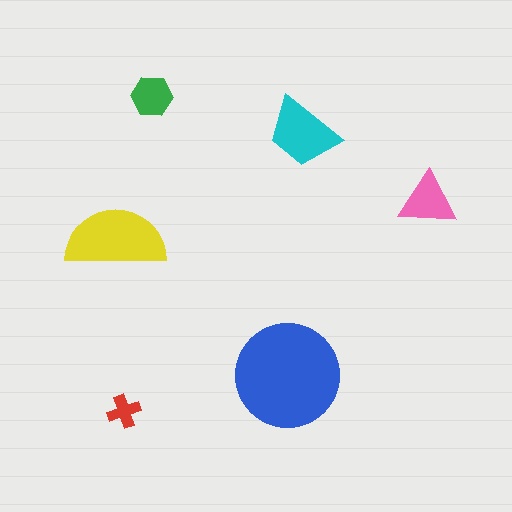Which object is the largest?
The blue circle.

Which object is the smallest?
The red cross.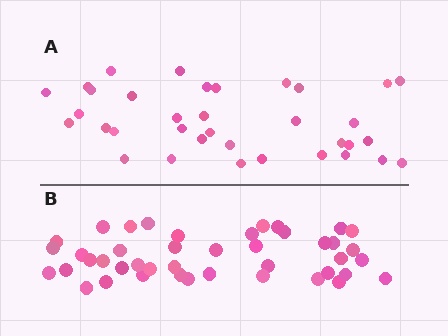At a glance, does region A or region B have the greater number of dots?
Region B (the bottom region) has more dots.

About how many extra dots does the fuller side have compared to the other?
Region B has roughly 8 or so more dots than region A.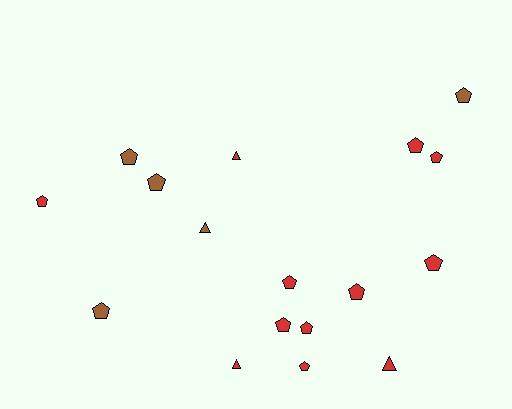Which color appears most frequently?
Red, with 12 objects.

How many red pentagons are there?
There are 9 red pentagons.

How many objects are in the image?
There are 17 objects.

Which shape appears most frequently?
Pentagon, with 13 objects.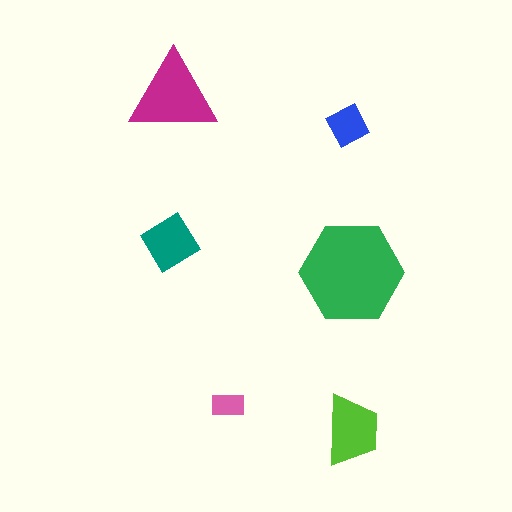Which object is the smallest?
The pink rectangle.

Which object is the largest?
The green hexagon.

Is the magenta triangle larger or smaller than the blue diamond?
Larger.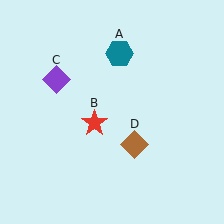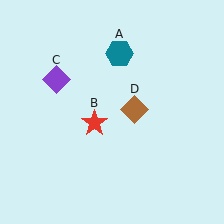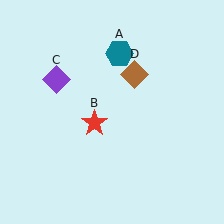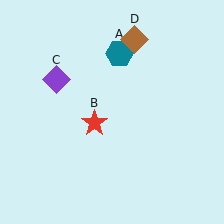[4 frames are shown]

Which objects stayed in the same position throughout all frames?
Teal hexagon (object A) and red star (object B) and purple diamond (object C) remained stationary.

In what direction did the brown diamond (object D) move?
The brown diamond (object D) moved up.